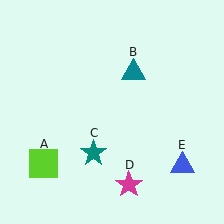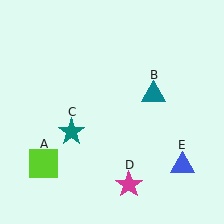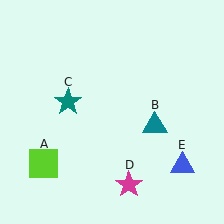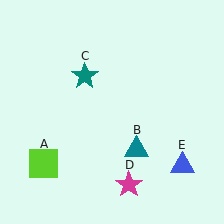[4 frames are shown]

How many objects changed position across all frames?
2 objects changed position: teal triangle (object B), teal star (object C).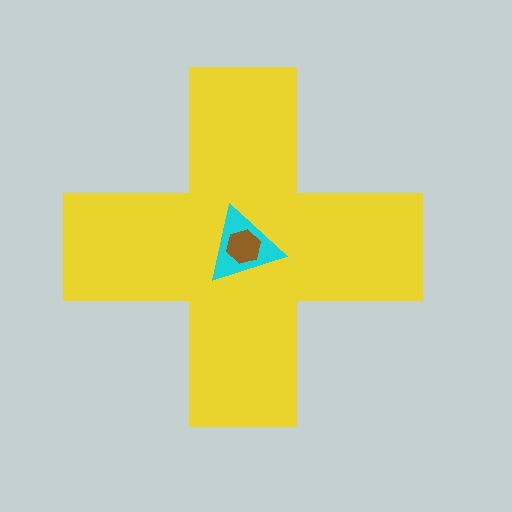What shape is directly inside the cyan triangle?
The brown hexagon.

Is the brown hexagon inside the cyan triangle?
Yes.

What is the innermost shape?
The brown hexagon.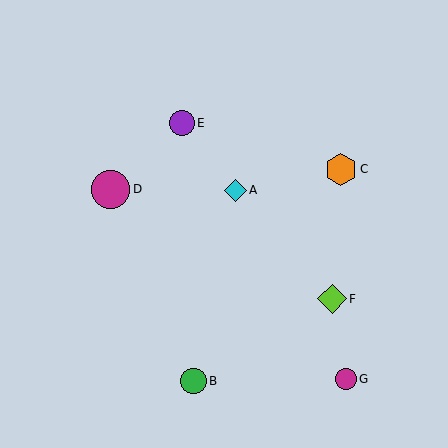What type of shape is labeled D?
Shape D is a magenta circle.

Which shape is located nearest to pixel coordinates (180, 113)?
The purple circle (labeled E) at (182, 123) is nearest to that location.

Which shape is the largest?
The magenta circle (labeled D) is the largest.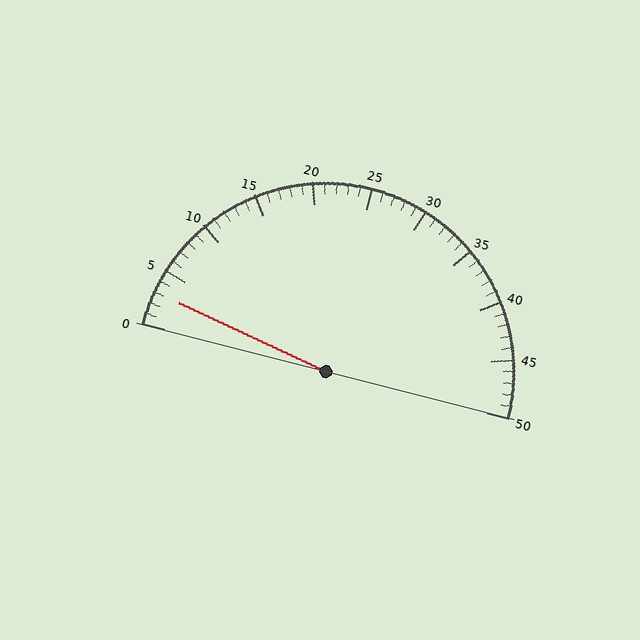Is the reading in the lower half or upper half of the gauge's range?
The reading is in the lower half of the range (0 to 50).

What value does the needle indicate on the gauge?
The needle indicates approximately 3.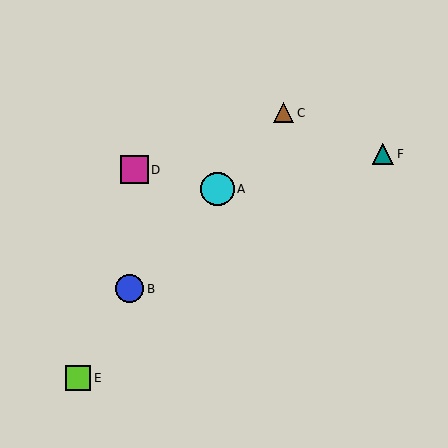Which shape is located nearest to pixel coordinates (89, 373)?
The lime square (labeled E) at (78, 378) is nearest to that location.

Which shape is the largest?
The cyan circle (labeled A) is the largest.